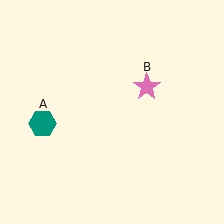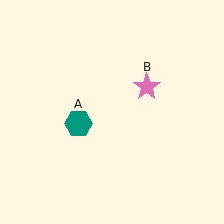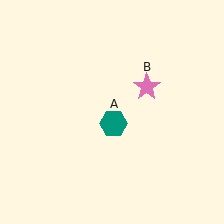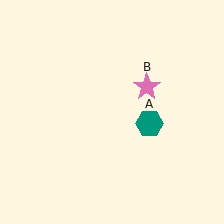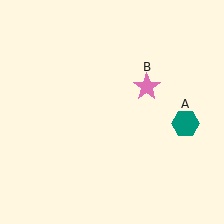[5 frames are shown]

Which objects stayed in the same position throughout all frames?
Pink star (object B) remained stationary.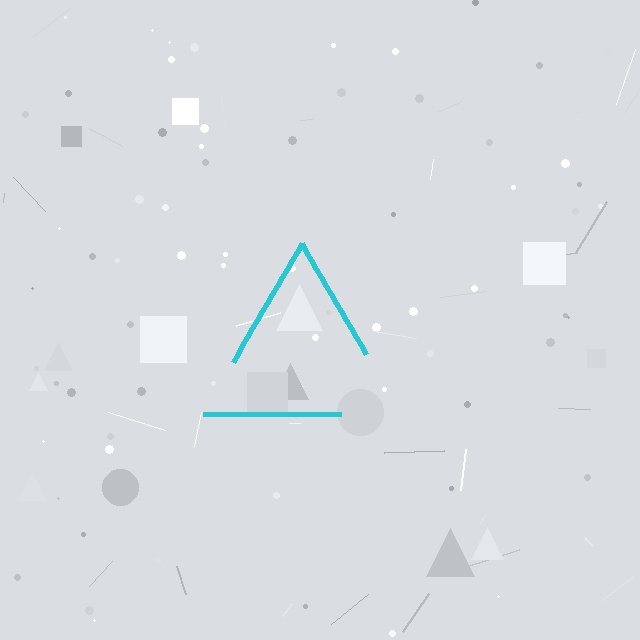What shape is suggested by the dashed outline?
The dashed outline suggests a triangle.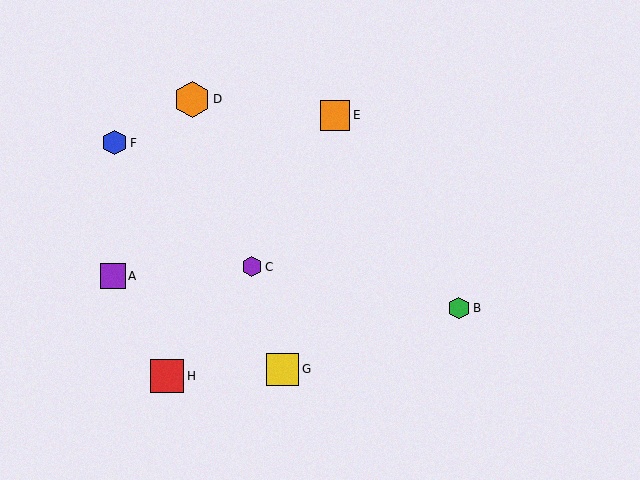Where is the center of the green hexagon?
The center of the green hexagon is at (459, 308).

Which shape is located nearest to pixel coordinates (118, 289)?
The purple square (labeled A) at (113, 276) is nearest to that location.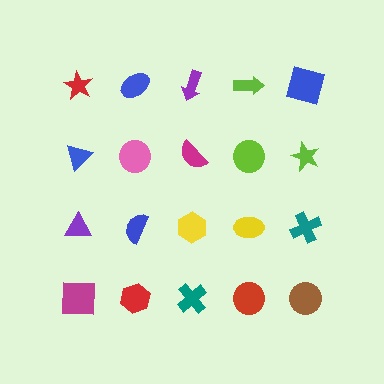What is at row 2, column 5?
A lime star.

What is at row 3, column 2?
A blue semicircle.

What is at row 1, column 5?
A blue square.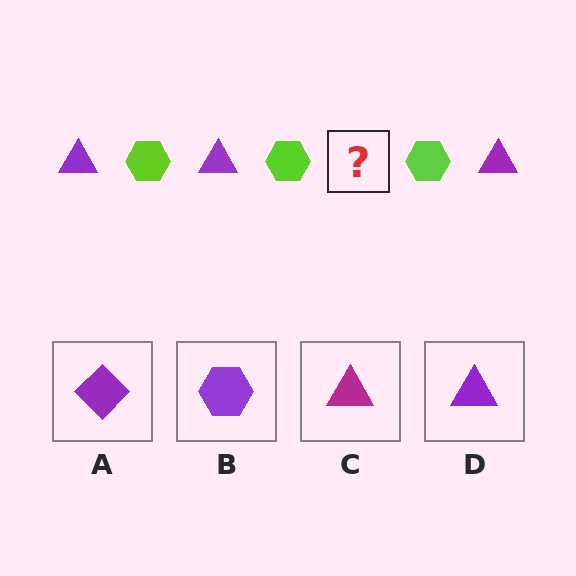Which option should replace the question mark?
Option D.